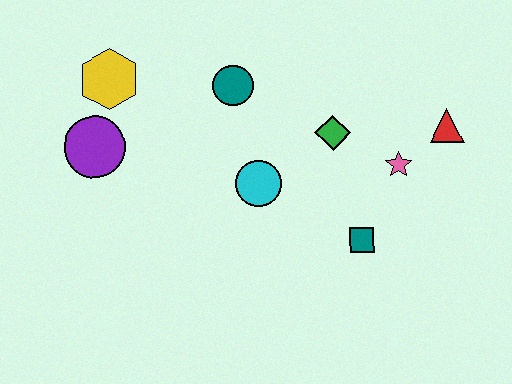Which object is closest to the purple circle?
The yellow hexagon is closest to the purple circle.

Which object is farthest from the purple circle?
The red triangle is farthest from the purple circle.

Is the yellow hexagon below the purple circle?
No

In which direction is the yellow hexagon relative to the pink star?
The yellow hexagon is to the left of the pink star.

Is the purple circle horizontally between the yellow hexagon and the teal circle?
No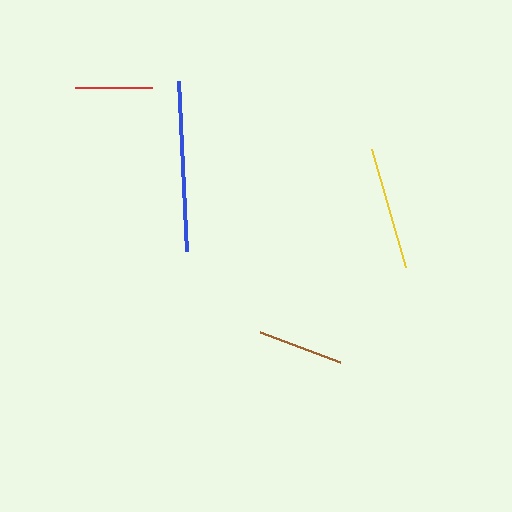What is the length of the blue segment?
The blue segment is approximately 170 pixels long.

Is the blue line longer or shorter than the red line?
The blue line is longer than the red line.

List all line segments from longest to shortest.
From longest to shortest: blue, yellow, brown, red.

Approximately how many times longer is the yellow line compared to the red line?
The yellow line is approximately 1.6 times the length of the red line.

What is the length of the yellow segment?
The yellow segment is approximately 123 pixels long.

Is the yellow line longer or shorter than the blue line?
The blue line is longer than the yellow line.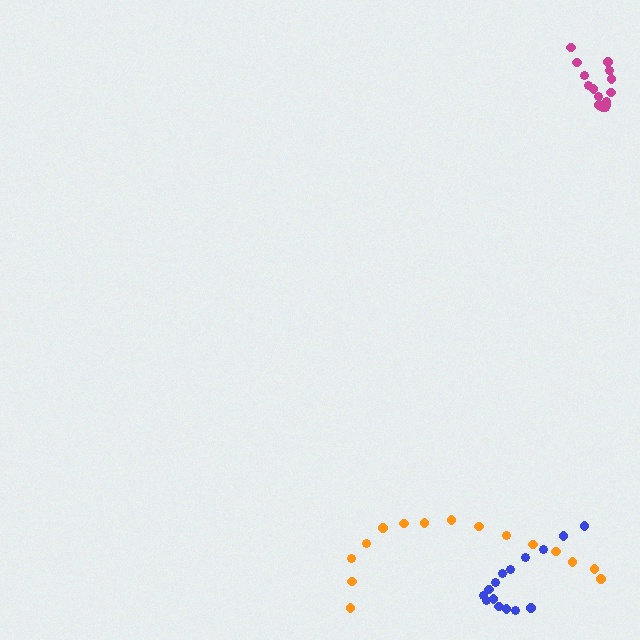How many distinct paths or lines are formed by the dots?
There are 3 distinct paths.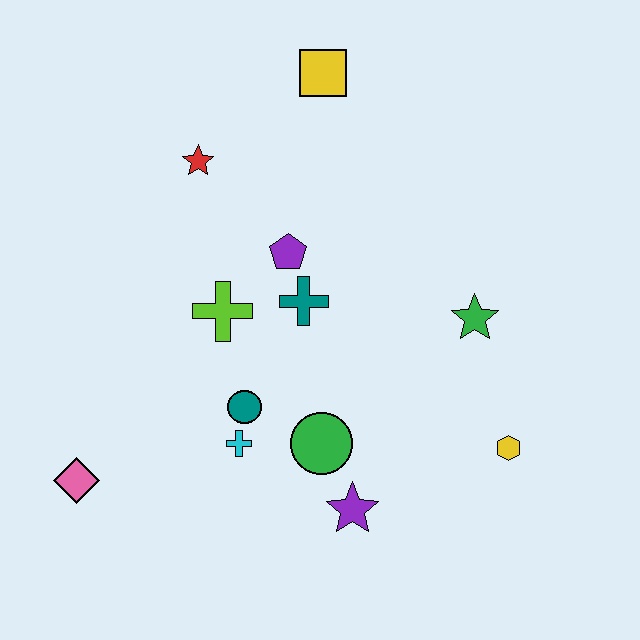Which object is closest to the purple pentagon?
The teal cross is closest to the purple pentagon.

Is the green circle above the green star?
No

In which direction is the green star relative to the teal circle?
The green star is to the right of the teal circle.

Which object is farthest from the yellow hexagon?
The pink diamond is farthest from the yellow hexagon.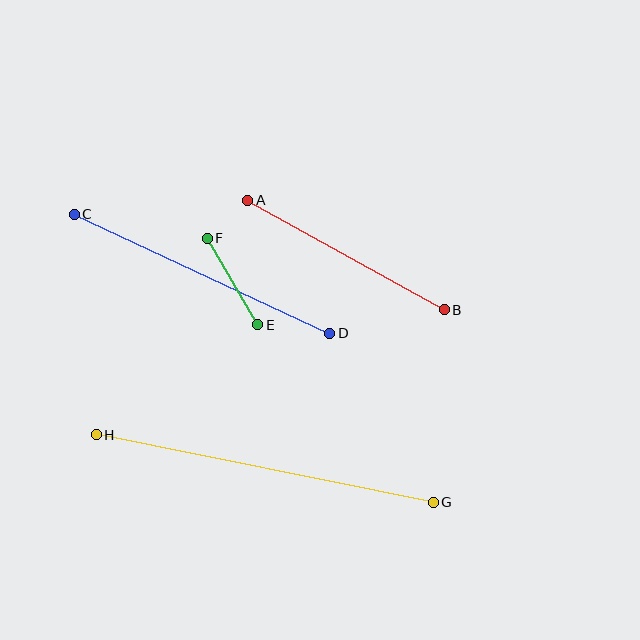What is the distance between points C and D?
The distance is approximately 282 pixels.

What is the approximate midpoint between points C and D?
The midpoint is at approximately (202, 274) pixels.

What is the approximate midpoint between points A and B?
The midpoint is at approximately (346, 255) pixels.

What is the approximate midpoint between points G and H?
The midpoint is at approximately (265, 468) pixels.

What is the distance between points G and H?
The distance is approximately 343 pixels.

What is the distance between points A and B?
The distance is approximately 225 pixels.